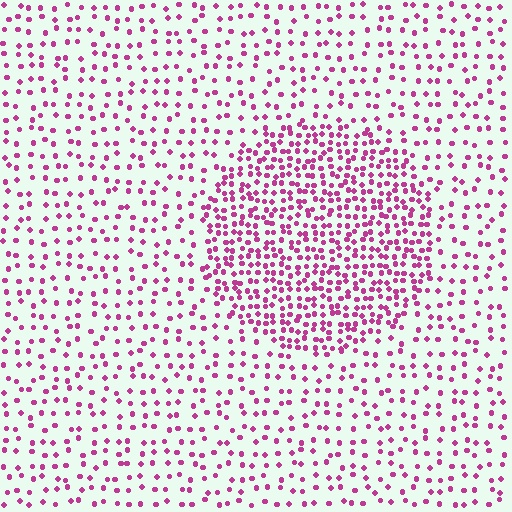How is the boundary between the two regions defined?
The boundary is defined by a change in element density (approximately 2.3x ratio). All elements are the same color, size, and shape.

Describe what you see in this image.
The image contains small magenta elements arranged at two different densities. A circle-shaped region is visible where the elements are more densely packed than the surrounding area.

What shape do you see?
I see a circle.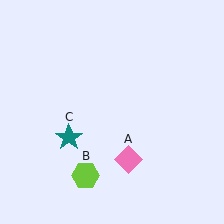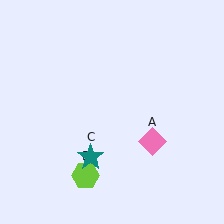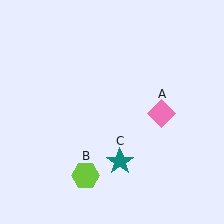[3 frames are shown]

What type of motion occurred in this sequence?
The pink diamond (object A), teal star (object C) rotated counterclockwise around the center of the scene.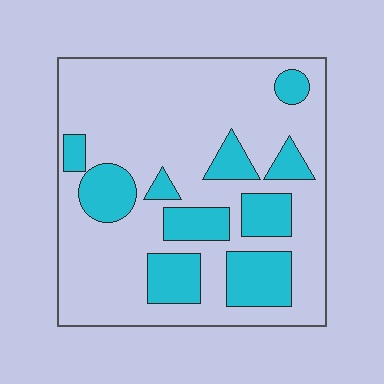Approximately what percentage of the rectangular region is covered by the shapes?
Approximately 25%.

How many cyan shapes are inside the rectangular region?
10.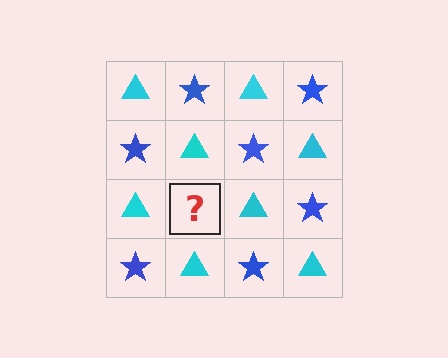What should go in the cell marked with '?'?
The missing cell should contain a blue star.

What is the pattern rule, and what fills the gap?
The rule is that it alternates cyan triangle and blue star in a checkerboard pattern. The gap should be filled with a blue star.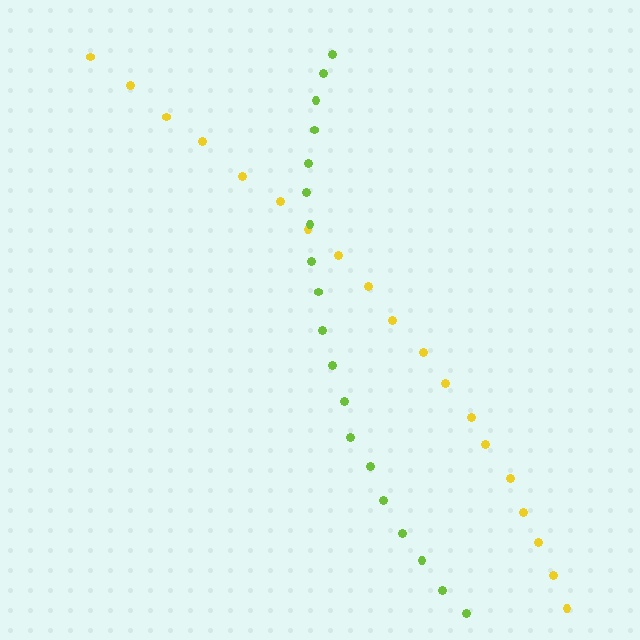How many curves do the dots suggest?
There are 2 distinct paths.